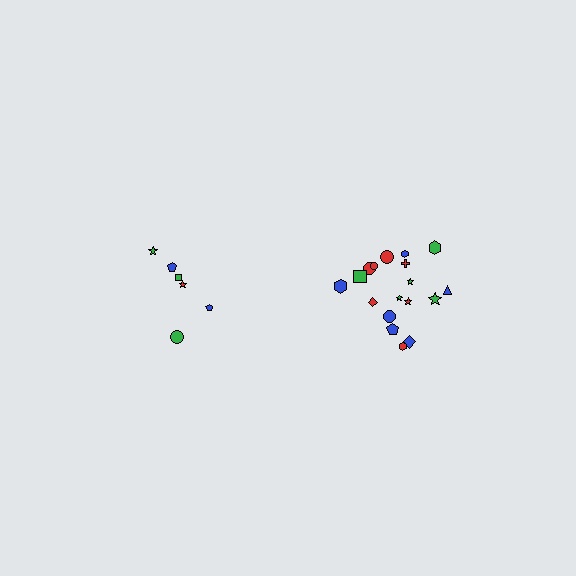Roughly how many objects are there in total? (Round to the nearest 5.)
Roughly 25 objects in total.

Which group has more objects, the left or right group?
The right group.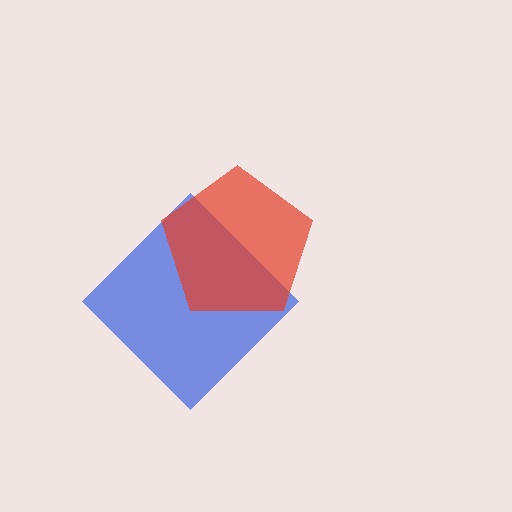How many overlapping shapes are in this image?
There are 2 overlapping shapes in the image.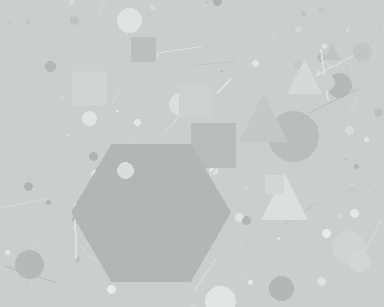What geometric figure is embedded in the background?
A hexagon is embedded in the background.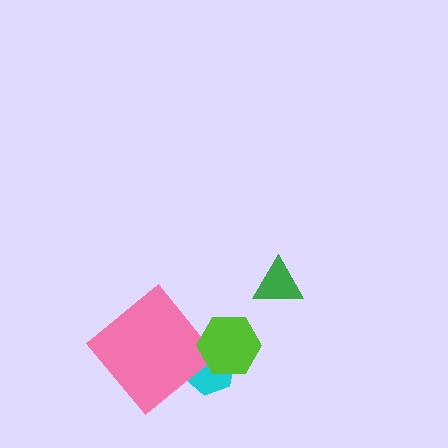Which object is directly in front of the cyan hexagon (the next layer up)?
The pink diamond is directly in front of the cyan hexagon.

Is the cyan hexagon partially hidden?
Yes, it is partially covered by another shape.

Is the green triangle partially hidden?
No, no other shape covers it.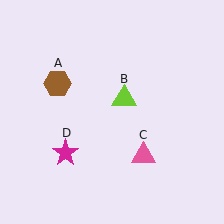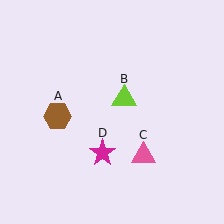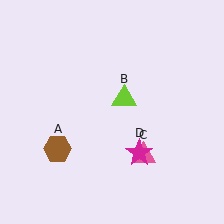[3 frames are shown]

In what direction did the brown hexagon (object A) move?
The brown hexagon (object A) moved down.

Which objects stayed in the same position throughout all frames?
Lime triangle (object B) and pink triangle (object C) remained stationary.